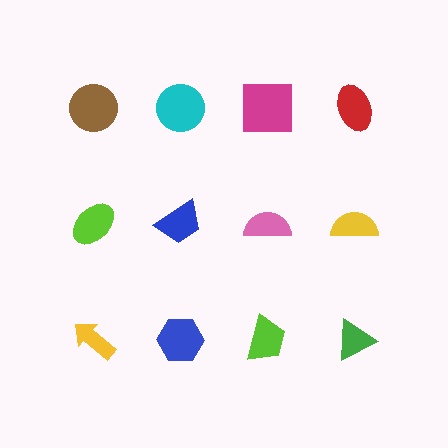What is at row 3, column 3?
A lime trapezoid.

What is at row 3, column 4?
A green triangle.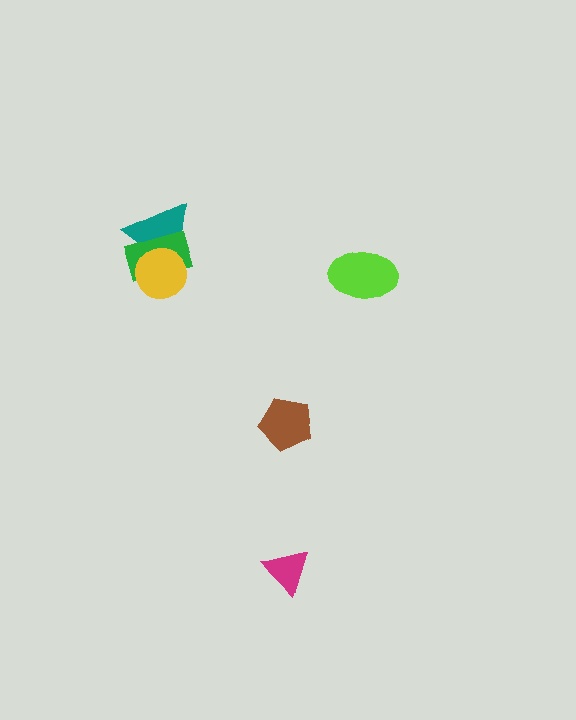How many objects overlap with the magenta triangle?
0 objects overlap with the magenta triangle.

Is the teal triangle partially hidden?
Yes, it is partially covered by another shape.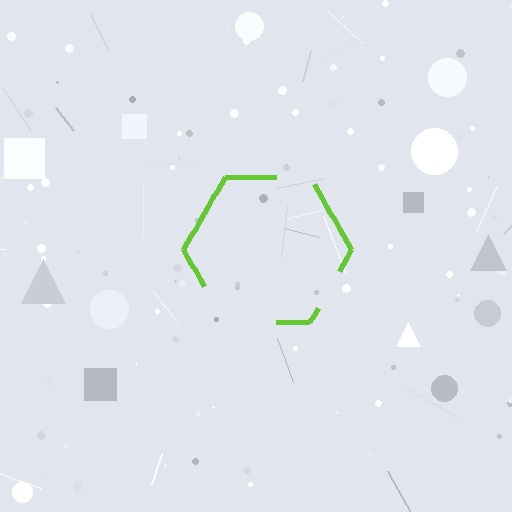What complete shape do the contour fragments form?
The contour fragments form a hexagon.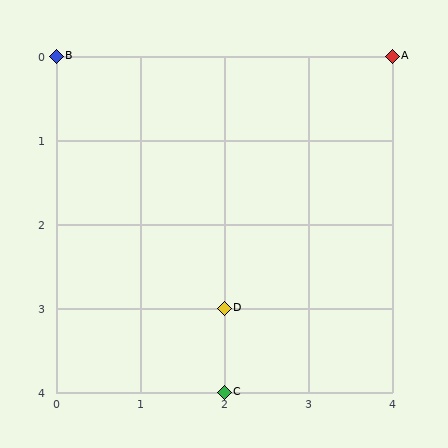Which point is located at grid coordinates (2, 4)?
Point C is at (2, 4).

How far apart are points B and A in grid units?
Points B and A are 4 columns apart.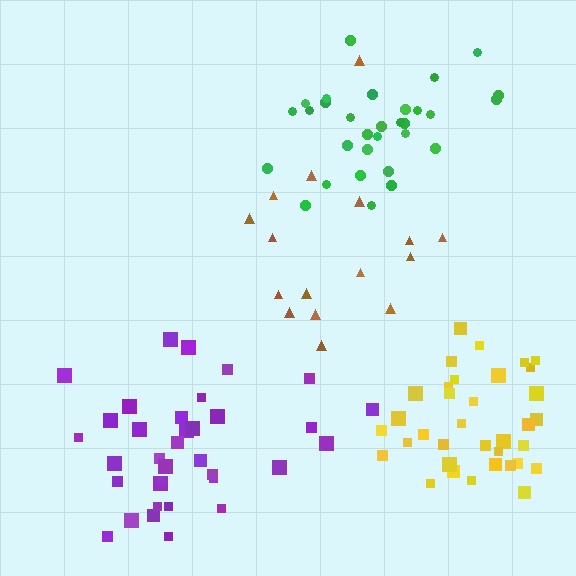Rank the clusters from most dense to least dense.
yellow, green, purple, brown.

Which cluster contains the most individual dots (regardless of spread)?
Purple (35).